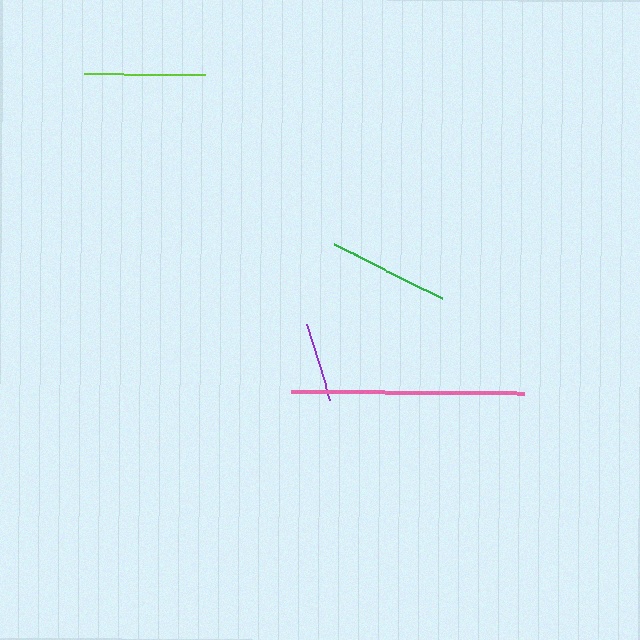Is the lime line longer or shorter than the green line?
The lime line is longer than the green line.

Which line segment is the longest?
The pink line is the longest at approximately 233 pixels.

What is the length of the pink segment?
The pink segment is approximately 233 pixels long.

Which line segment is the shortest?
The purple line is the shortest at approximately 80 pixels.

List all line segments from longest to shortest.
From longest to shortest: pink, lime, green, purple.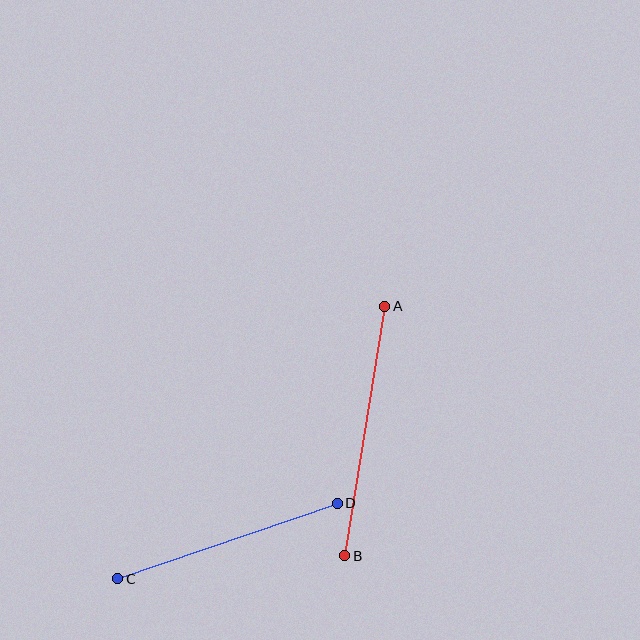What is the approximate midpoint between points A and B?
The midpoint is at approximately (365, 431) pixels.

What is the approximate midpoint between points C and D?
The midpoint is at approximately (228, 541) pixels.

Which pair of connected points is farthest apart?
Points A and B are farthest apart.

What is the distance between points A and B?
The distance is approximately 252 pixels.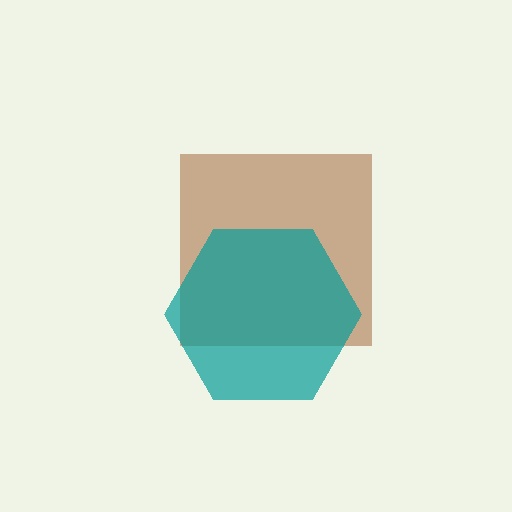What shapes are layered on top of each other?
The layered shapes are: a brown square, a teal hexagon.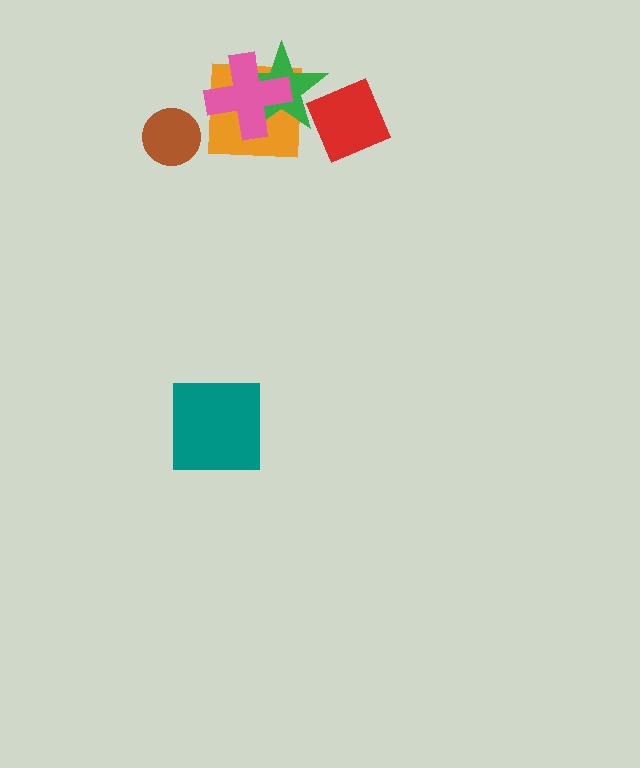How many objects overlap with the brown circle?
0 objects overlap with the brown circle.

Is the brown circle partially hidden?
No, no other shape covers it.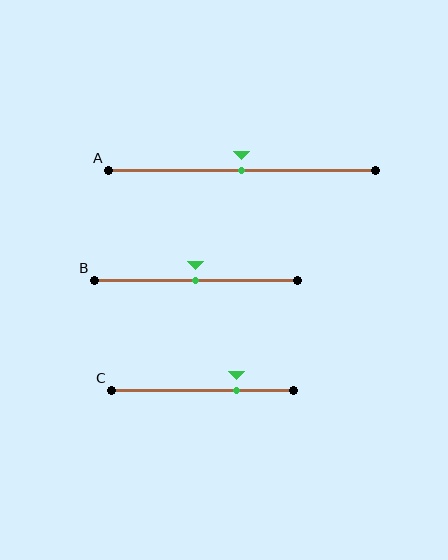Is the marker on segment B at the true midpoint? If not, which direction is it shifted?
Yes, the marker on segment B is at the true midpoint.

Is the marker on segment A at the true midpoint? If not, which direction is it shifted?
Yes, the marker on segment A is at the true midpoint.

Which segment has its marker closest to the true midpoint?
Segment A has its marker closest to the true midpoint.